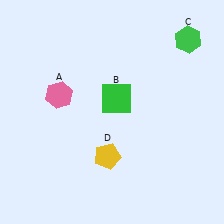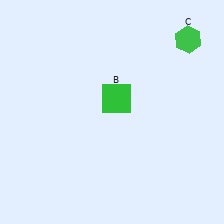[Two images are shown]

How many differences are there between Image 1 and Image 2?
There are 2 differences between the two images.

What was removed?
The pink hexagon (A), the yellow pentagon (D) were removed in Image 2.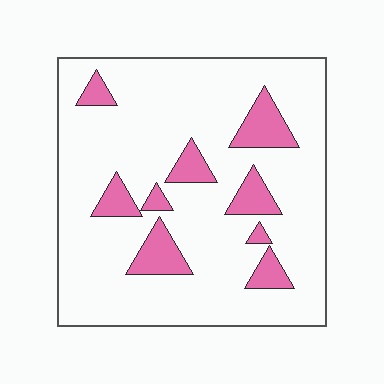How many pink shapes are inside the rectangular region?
9.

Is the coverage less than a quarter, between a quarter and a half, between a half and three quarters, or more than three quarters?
Less than a quarter.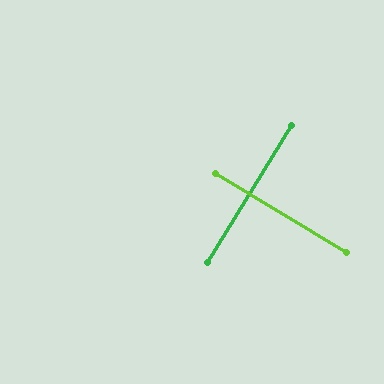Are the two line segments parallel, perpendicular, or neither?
Perpendicular — they meet at approximately 90°.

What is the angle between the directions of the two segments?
Approximately 90 degrees.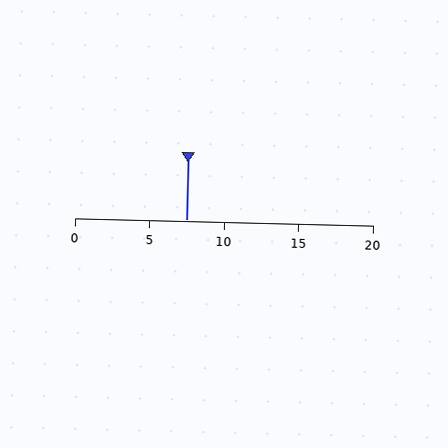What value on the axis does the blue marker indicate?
The marker indicates approximately 7.5.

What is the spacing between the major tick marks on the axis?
The major ticks are spaced 5 apart.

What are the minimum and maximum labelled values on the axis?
The axis runs from 0 to 20.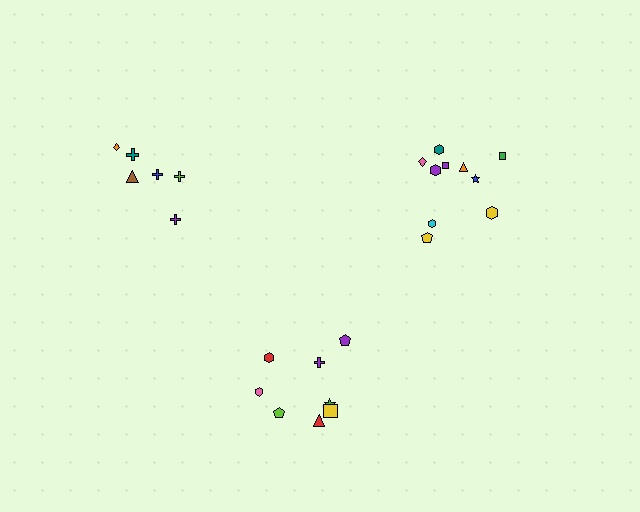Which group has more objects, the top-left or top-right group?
The top-right group.